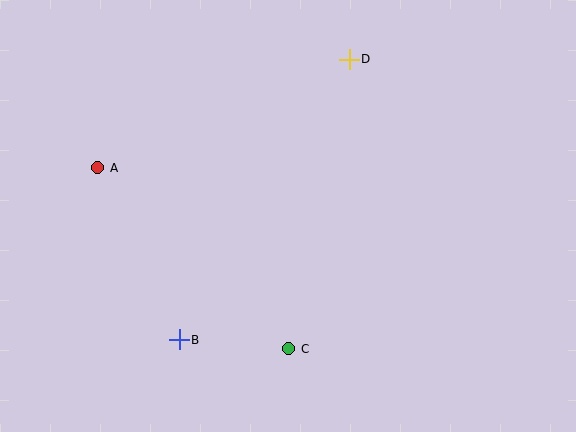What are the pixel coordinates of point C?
Point C is at (289, 349).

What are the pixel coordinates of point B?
Point B is at (179, 340).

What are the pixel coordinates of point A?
Point A is at (98, 168).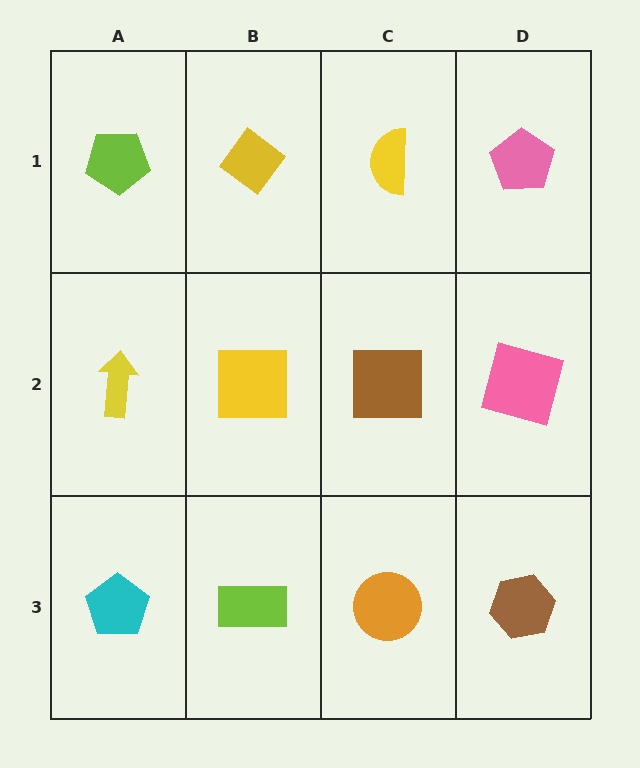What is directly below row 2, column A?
A cyan pentagon.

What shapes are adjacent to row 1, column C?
A brown square (row 2, column C), a yellow diamond (row 1, column B), a pink pentagon (row 1, column D).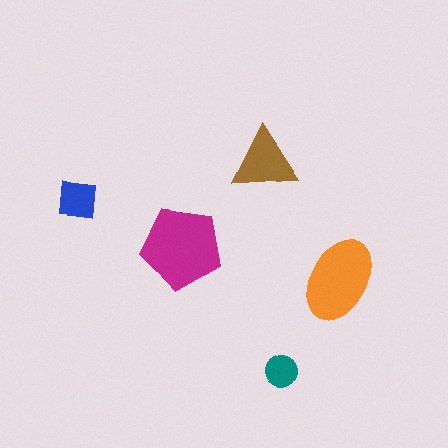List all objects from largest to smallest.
The magenta pentagon, the orange ellipse, the brown triangle, the blue square, the teal circle.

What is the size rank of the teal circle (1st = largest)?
5th.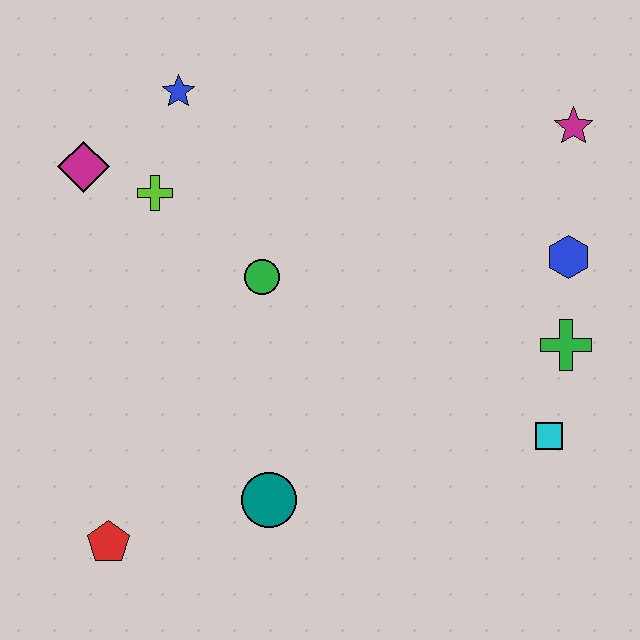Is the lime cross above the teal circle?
Yes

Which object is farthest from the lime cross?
The cyan square is farthest from the lime cross.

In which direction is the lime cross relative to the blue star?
The lime cross is below the blue star.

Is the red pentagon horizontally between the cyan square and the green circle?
No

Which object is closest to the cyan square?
The green cross is closest to the cyan square.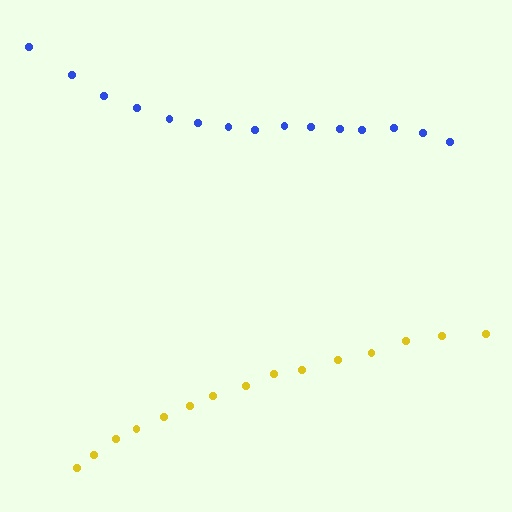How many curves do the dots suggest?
There are 2 distinct paths.